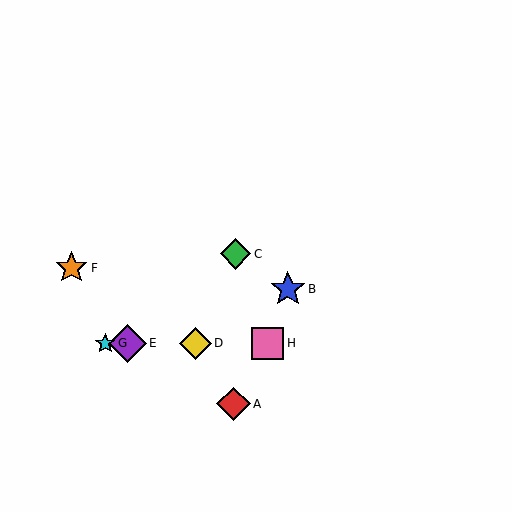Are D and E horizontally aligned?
Yes, both are at y≈343.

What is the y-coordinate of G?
Object G is at y≈343.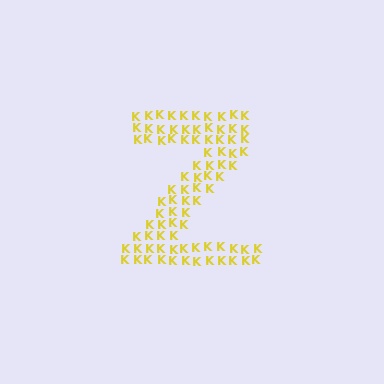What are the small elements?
The small elements are letter K's.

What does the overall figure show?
The overall figure shows the letter Z.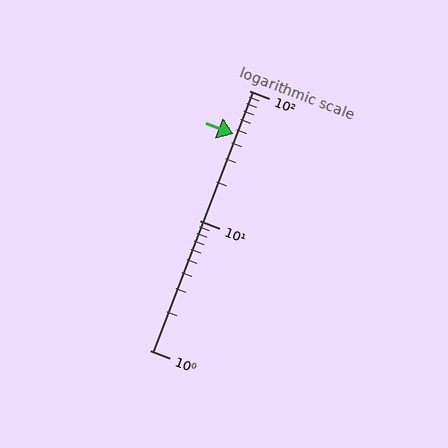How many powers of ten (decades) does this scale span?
The scale spans 2 decades, from 1 to 100.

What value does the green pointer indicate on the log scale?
The pointer indicates approximately 46.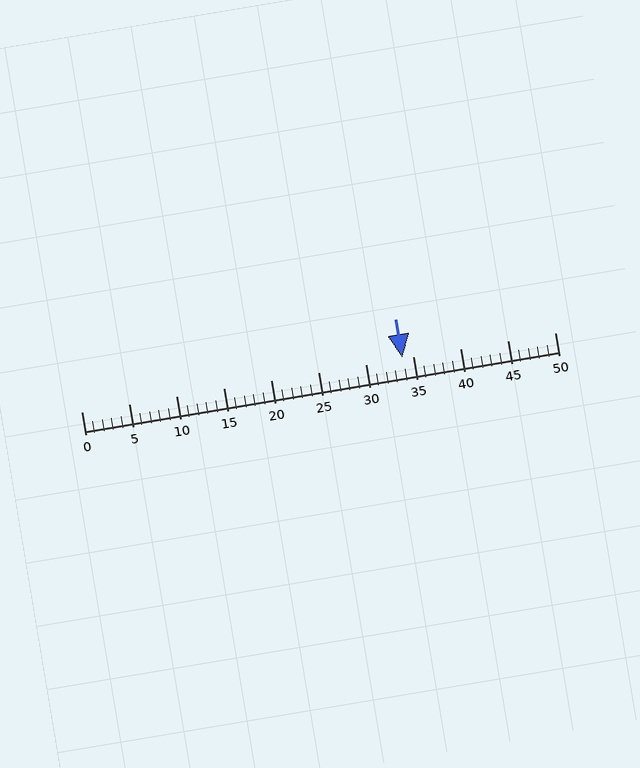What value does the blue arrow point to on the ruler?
The blue arrow points to approximately 34.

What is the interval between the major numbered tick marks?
The major tick marks are spaced 5 units apart.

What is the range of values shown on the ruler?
The ruler shows values from 0 to 50.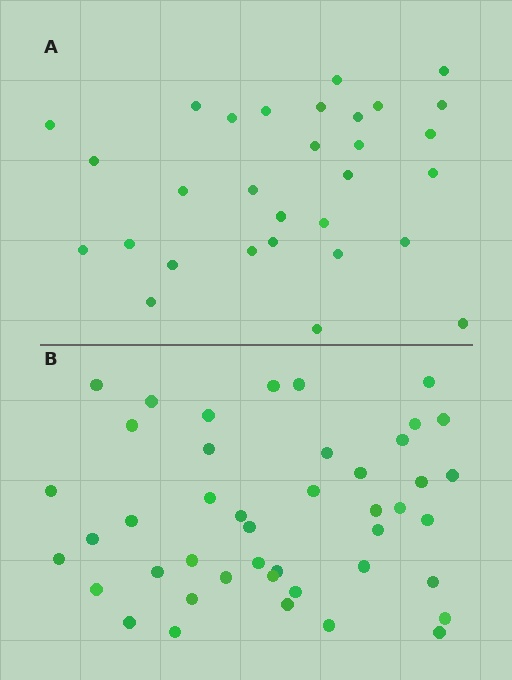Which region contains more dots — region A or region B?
Region B (the bottom region) has more dots.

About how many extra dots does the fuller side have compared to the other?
Region B has approximately 15 more dots than region A.